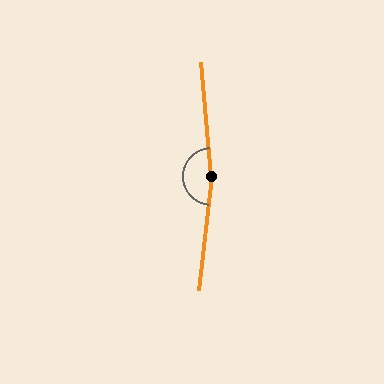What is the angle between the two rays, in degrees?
Approximately 168 degrees.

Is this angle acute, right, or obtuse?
It is obtuse.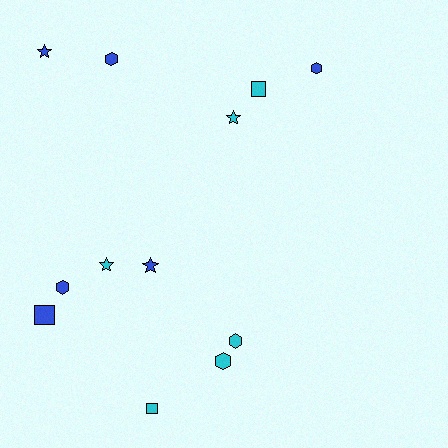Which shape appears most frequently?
Hexagon, with 5 objects.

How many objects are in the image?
There are 12 objects.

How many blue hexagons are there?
There are 3 blue hexagons.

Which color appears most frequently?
Cyan, with 6 objects.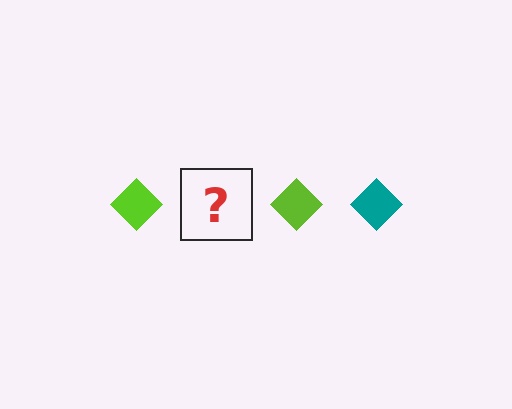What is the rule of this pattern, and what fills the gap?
The rule is that the pattern cycles through lime, teal diamonds. The gap should be filled with a teal diamond.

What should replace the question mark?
The question mark should be replaced with a teal diamond.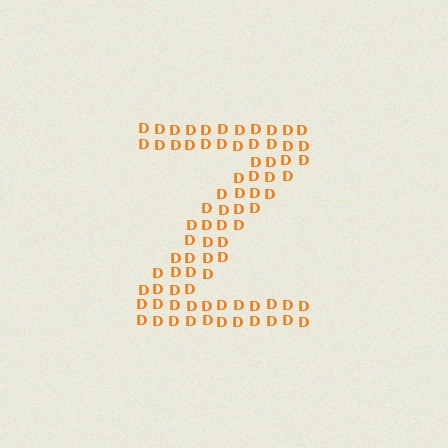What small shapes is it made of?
It is made of small letter D's.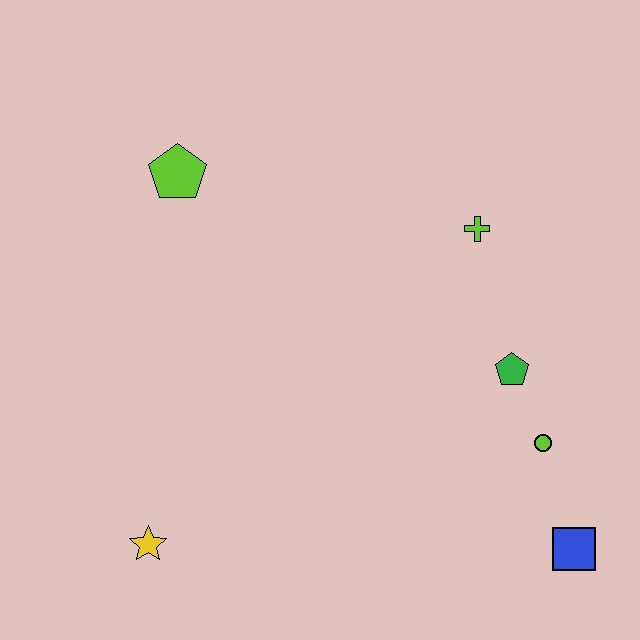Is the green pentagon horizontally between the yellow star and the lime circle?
Yes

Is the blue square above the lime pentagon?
No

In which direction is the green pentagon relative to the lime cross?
The green pentagon is below the lime cross.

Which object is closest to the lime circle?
The green pentagon is closest to the lime circle.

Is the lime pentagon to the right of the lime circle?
No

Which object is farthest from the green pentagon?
The yellow star is farthest from the green pentagon.